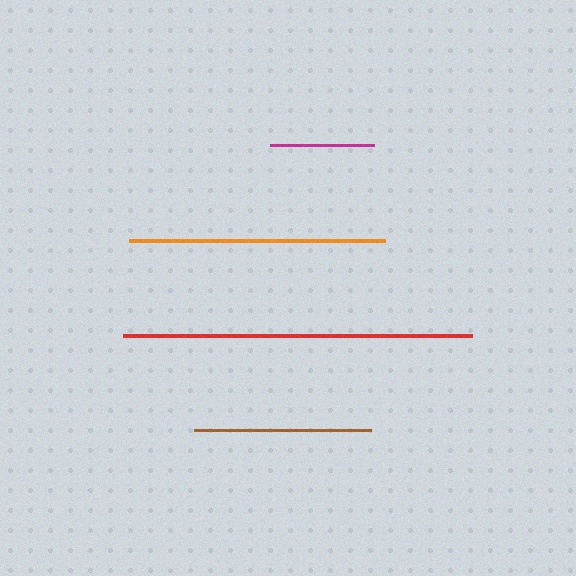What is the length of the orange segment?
The orange segment is approximately 257 pixels long.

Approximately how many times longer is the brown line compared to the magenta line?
The brown line is approximately 1.7 times the length of the magenta line.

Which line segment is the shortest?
The magenta line is the shortest at approximately 104 pixels.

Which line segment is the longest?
The red line is the longest at approximately 349 pixels.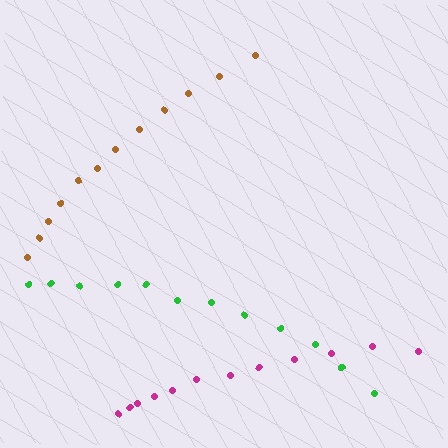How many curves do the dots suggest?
There are 3 distinct paths.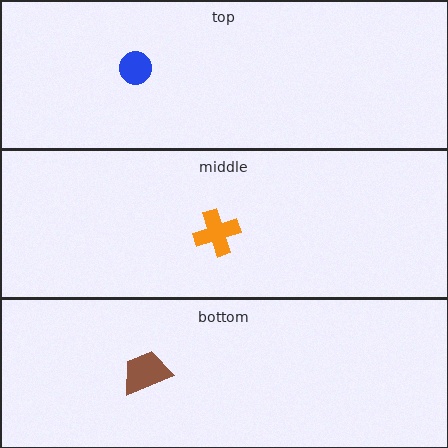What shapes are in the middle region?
The orange cross.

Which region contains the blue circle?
The top region.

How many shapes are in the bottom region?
1.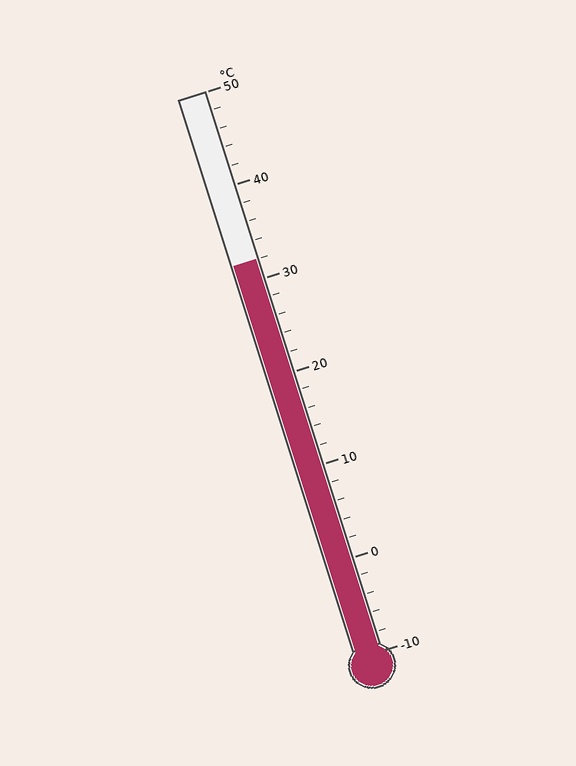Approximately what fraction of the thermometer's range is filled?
The thermometer is filled to approximately 70% of its range.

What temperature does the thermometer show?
The thermometer shows approximately 32°C.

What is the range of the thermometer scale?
The thermometer scale ranges from -10°C to 50°C.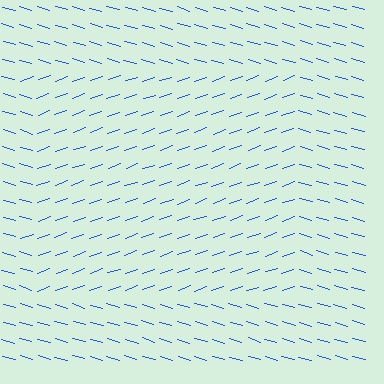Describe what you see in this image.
The image is filled with small blue line segments. A rectangle region in the image has lines oriented differently from the surrounding lines, creating a visible texture boundary.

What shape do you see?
I see a rectangle.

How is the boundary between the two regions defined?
The boundary is defined purely by a change in line orientation (approximately 36 degrees difference). All lines are the same color and thickness.